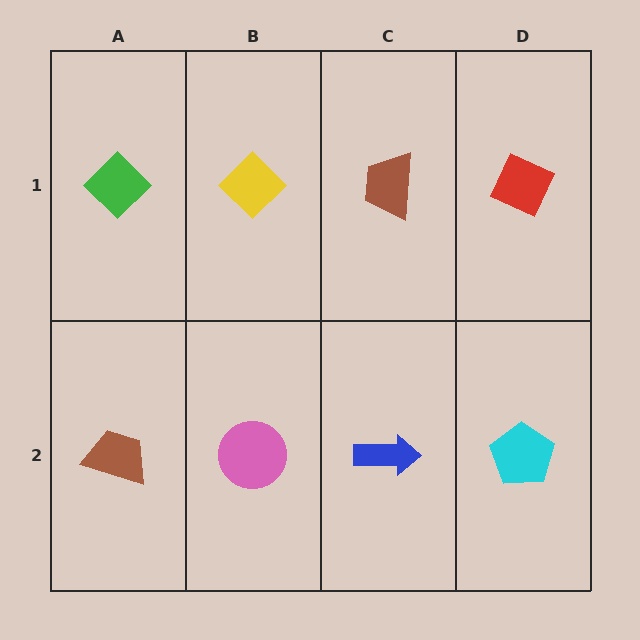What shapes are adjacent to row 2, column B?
A yellow diamond (row 1, column B), a brown trapezoid (row 2, column A), a blue arrow (row 2, column C).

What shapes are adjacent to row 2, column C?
A brown trapezoid (row 1, column C), a pink circle (row 2, column B), a cyan pentagon (row 2, column D).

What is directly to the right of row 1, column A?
A yellow diamond.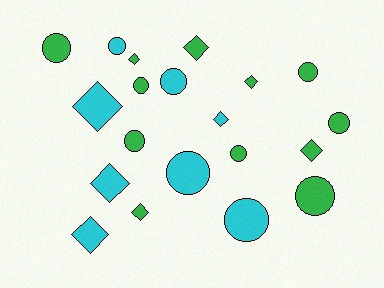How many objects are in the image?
There are 20 objects.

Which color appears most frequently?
Green, with 12 objects.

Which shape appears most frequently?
Circle, with 11 objects.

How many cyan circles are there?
There are 4 cyan circles.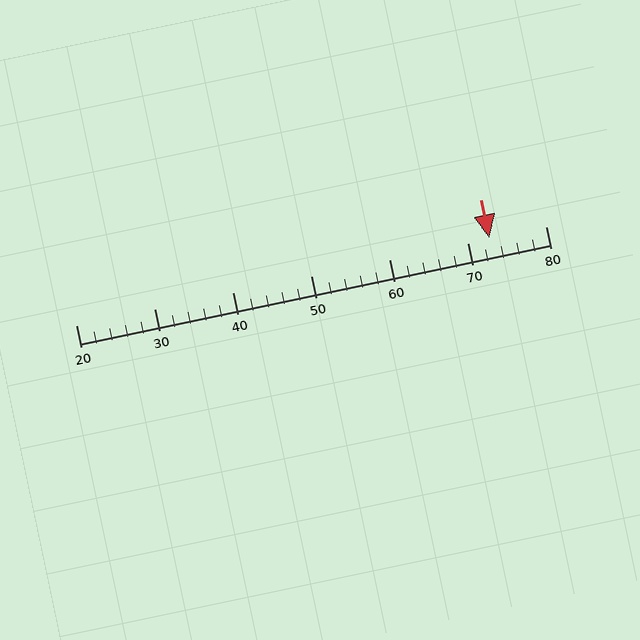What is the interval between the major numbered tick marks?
The major tick marks are spaced 10 units apart.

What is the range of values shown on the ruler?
The ruler shows values from 20 to 80.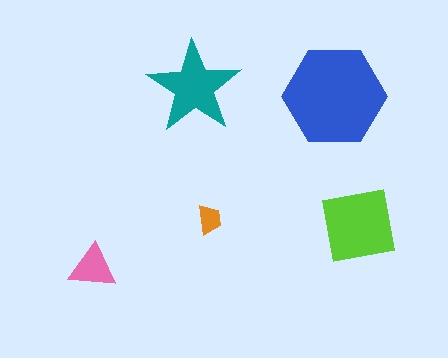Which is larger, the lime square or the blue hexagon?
The blue hexagon.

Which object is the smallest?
The orange trapezoid.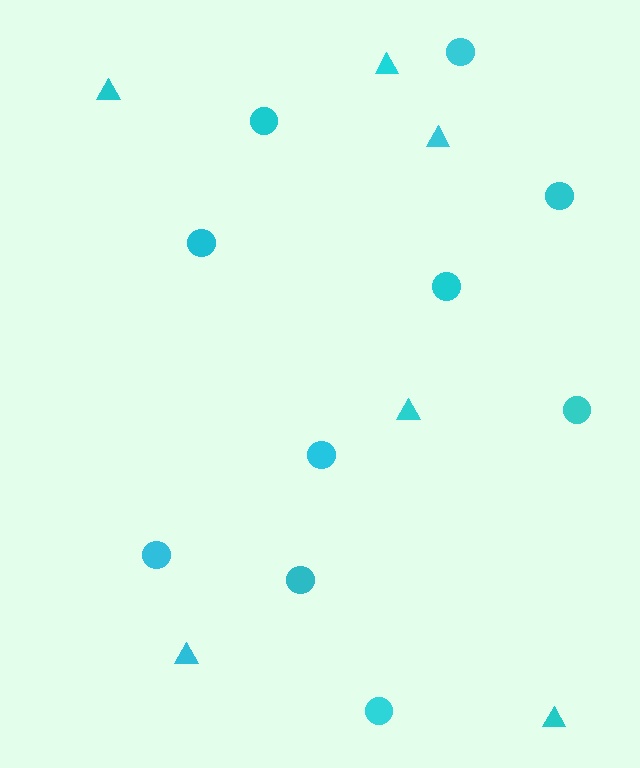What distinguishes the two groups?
There are 2 groups: one group of triangles (6) and one group of circles (10).